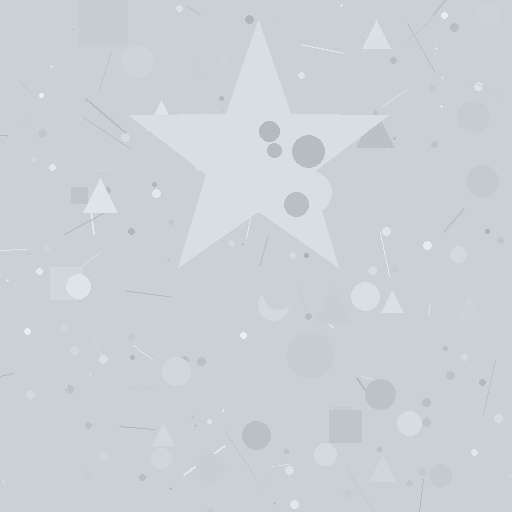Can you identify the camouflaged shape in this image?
The camouflaged shape is a star.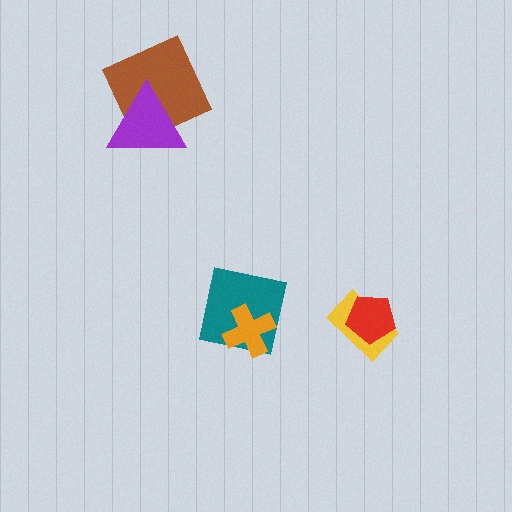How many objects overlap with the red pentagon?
1 object overlaps with the red pentagon.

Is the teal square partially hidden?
Yes, it is partially covered by another shape.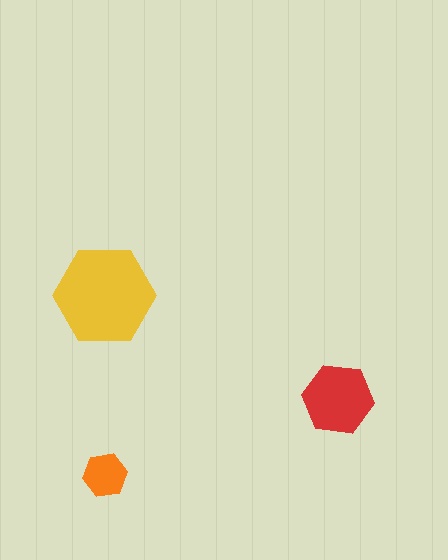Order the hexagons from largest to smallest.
the yellow one, the red one, the orange one.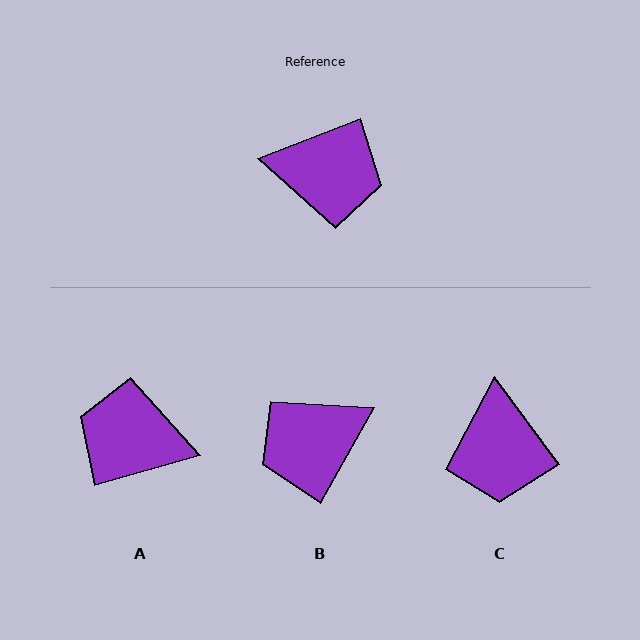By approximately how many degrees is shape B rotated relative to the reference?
Approximately 141 degrees clockwise.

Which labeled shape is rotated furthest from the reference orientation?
A, about 174 degrees away.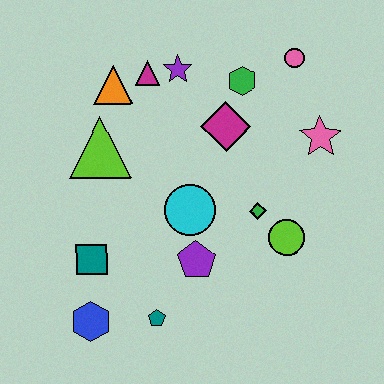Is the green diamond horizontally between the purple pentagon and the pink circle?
Yes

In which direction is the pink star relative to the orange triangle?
The pink star is to the right of the orange triangle.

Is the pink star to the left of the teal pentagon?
No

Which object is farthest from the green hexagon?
The blue hexagon is farthest from the green hexagon.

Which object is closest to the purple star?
The magenta triangle is closest to the purple star.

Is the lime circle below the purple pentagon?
No